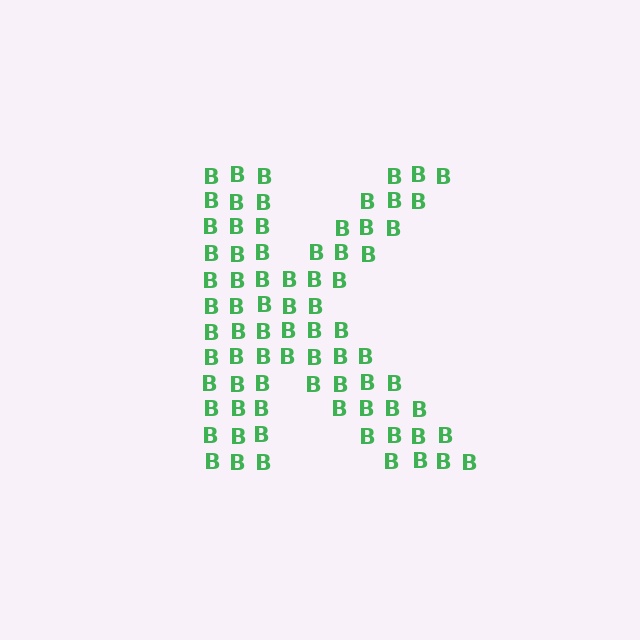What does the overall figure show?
The overall figure shows the letter K.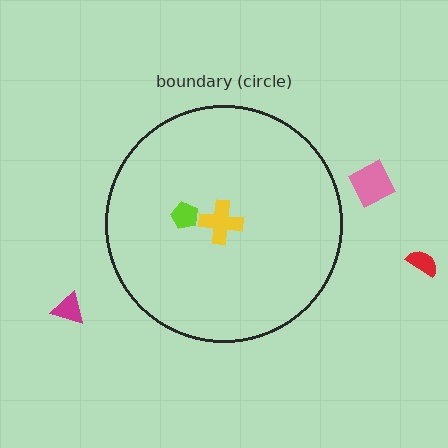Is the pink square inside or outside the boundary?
Outside.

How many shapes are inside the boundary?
2 inside, 3 outside.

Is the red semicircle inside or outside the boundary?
Outside.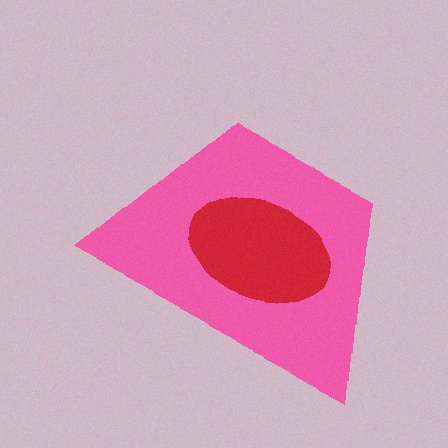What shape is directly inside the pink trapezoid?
The red ellipse.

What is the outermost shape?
The pink trapezoid.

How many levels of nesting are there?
2.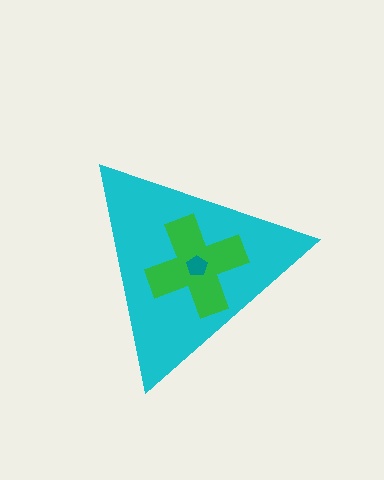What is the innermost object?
The teal pentagon.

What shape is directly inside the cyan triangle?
The green cross.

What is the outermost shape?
The cyan triangle.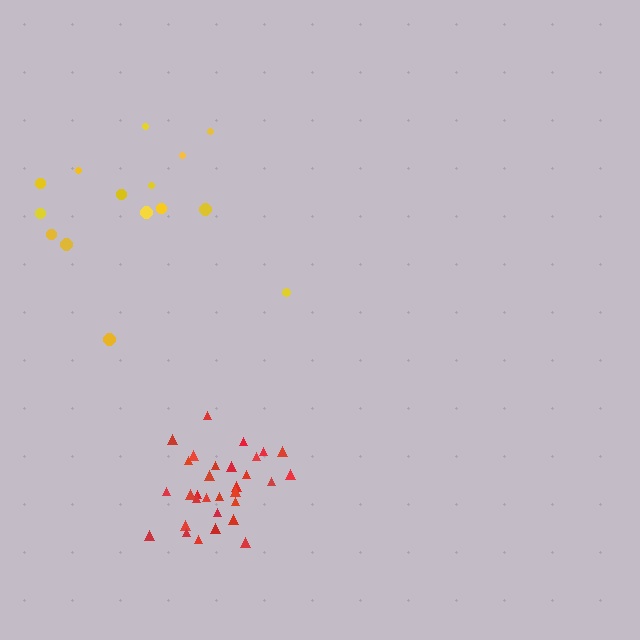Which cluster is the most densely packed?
Red.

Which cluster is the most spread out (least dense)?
Yellow.